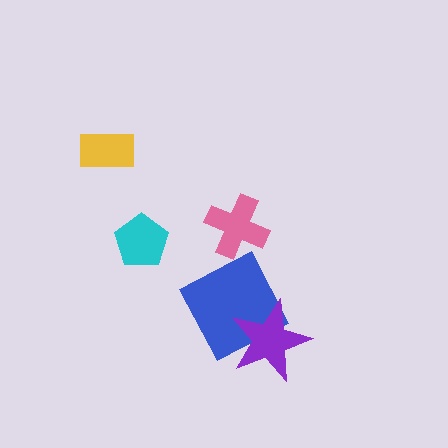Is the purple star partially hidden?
No, no other shape covers it.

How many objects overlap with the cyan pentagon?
0 objects overlap with the cyan pentagon.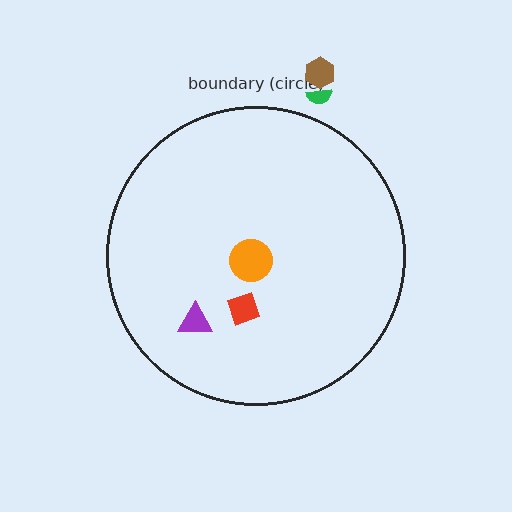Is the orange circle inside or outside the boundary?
Inside.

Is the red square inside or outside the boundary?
Inside.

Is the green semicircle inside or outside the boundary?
Outside.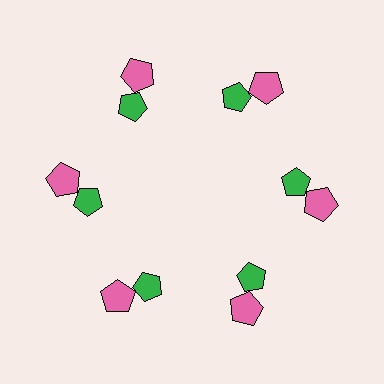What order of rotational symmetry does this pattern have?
This pattern has 6-fold rotational symmetry.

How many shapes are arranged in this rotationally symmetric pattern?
There are 12 shapes, arranged in 6 groups of 2.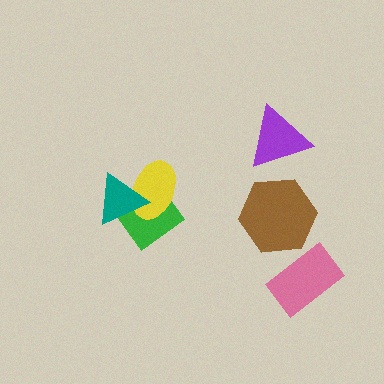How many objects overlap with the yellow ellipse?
2 objects overlap with the yellow ellipse.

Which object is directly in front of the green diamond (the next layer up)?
The yellow ellipse is directly in front of the green diamond.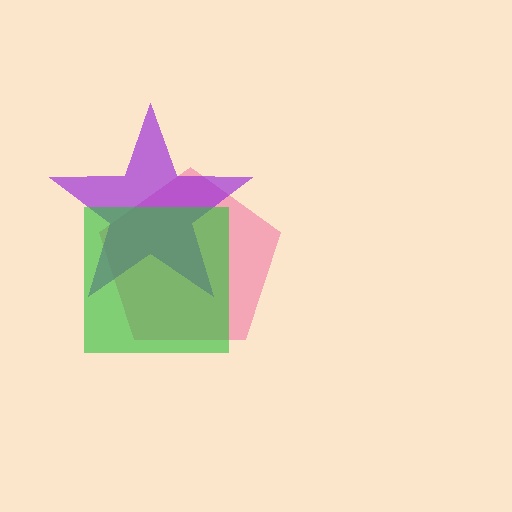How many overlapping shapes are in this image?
There are 3 overlapping shapes in the image.